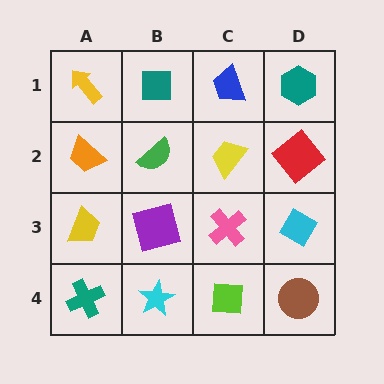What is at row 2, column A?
An orange trapezoid.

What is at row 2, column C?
A yellow trapezoid.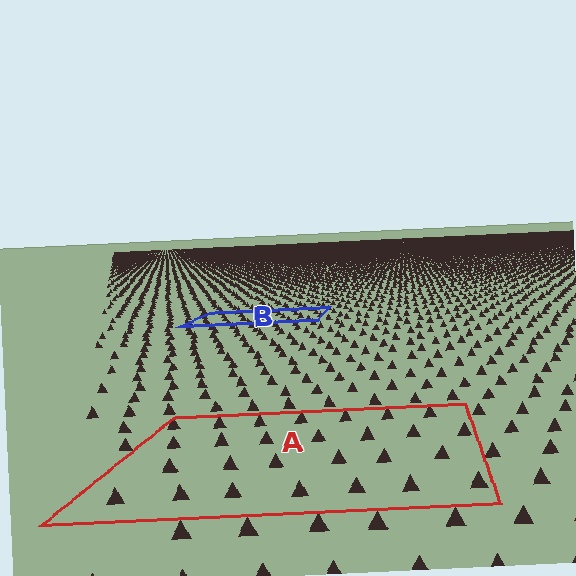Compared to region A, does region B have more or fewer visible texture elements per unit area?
Region B has more texture elements per unit area — they are packed more densely because it is farther away.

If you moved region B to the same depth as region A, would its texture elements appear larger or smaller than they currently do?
They would appear larger. At a closer depth, the same texture elements are projected at a bigger on-screen size.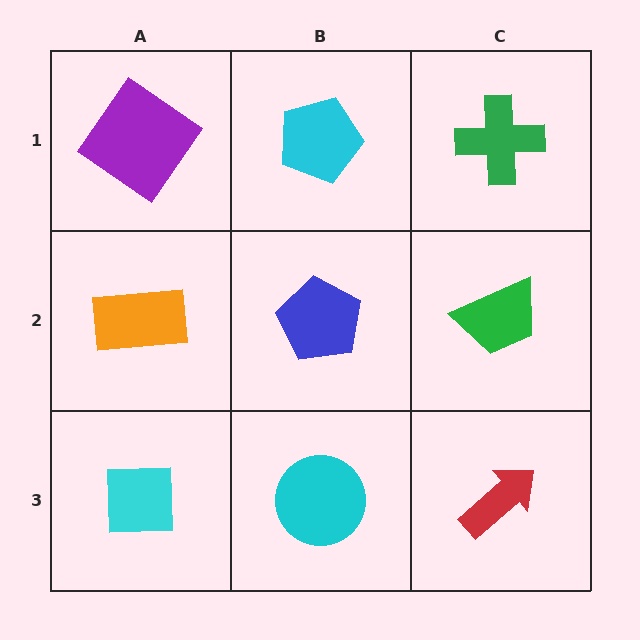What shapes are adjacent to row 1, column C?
A green trapezoid (row 2, column C), a cyan pentagon (row 1, column B).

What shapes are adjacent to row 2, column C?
A green cross (row 1, column C), a red arrow (row 3, column C), a blue pentagon (row 2, column B).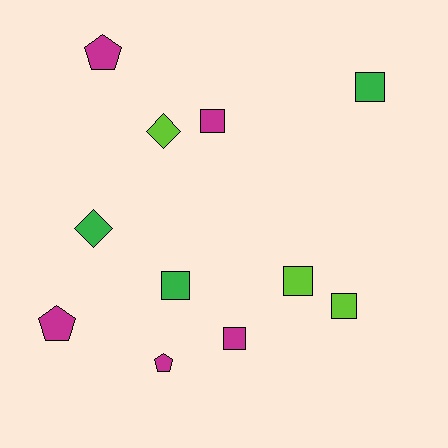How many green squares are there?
There are 2 green squares.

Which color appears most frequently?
Magenta, with 5 objects.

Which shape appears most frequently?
Square, with 6 objects.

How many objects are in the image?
There are 11 objects.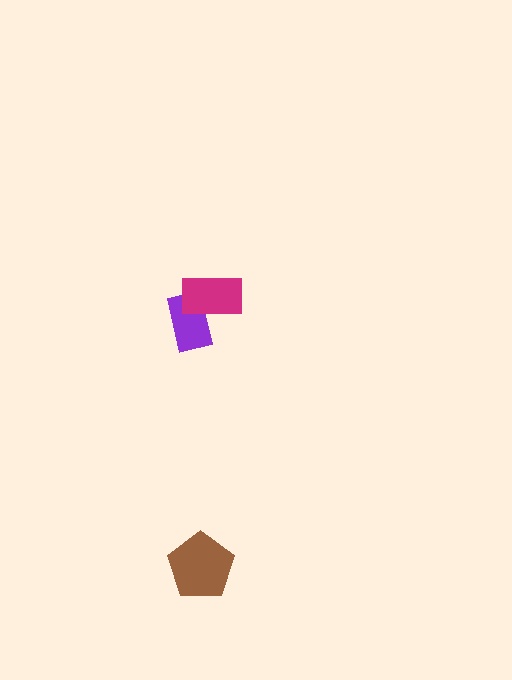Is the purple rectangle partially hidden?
Yes, it is partially covered by another shape.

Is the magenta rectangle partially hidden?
No, no other shape covers it.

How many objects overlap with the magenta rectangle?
1 object overlaps with the magenta rectangle.